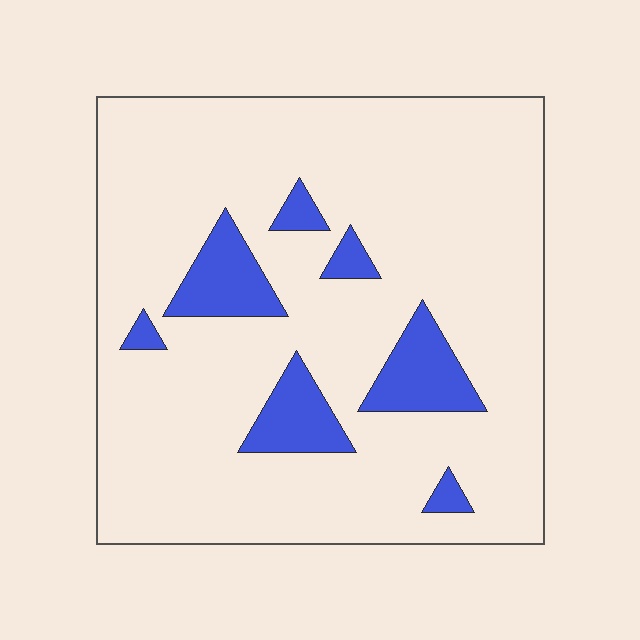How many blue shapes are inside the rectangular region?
7.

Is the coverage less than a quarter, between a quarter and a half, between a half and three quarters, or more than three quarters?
Less than a quarter.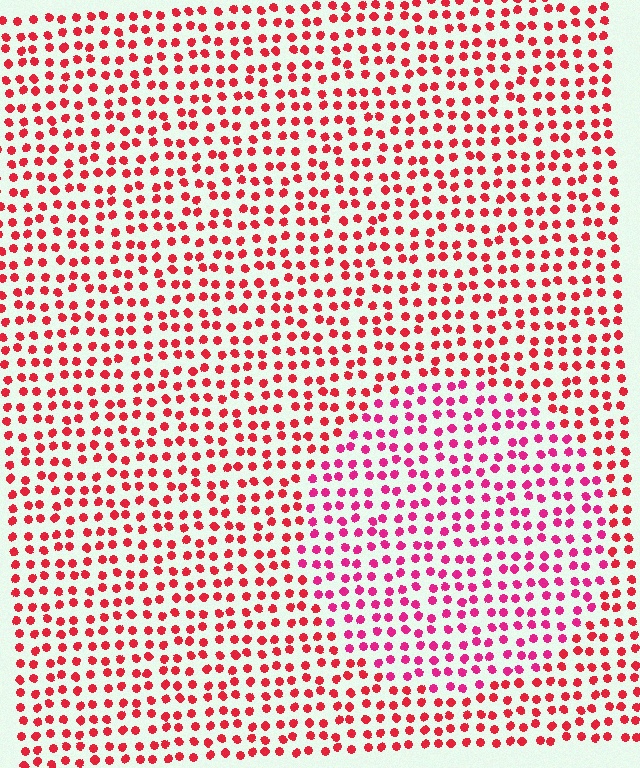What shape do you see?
I see a circle.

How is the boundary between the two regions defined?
The boundary is defined purely by a slight shift in hue (about 26 degrees). Spacing, size, and orientation are identical on both sides.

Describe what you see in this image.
The image is filled with small red elements in a uniform arrangement. A circle-shaped region is visible where the elements are tinted to a slightly different hue, forming a subtle color boundary.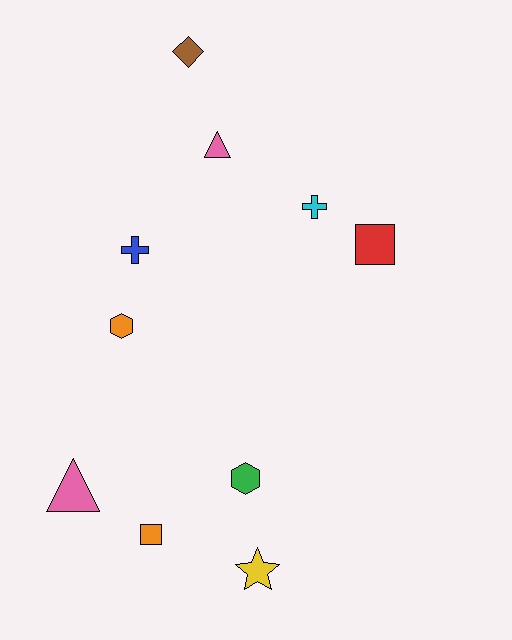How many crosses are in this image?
There are 2 crosses.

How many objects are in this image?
There are 10 objects.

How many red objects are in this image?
There is 1 red object.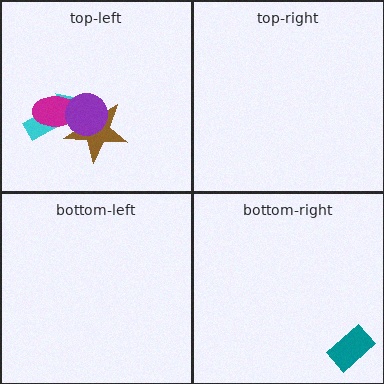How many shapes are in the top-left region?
4.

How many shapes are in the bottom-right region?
1.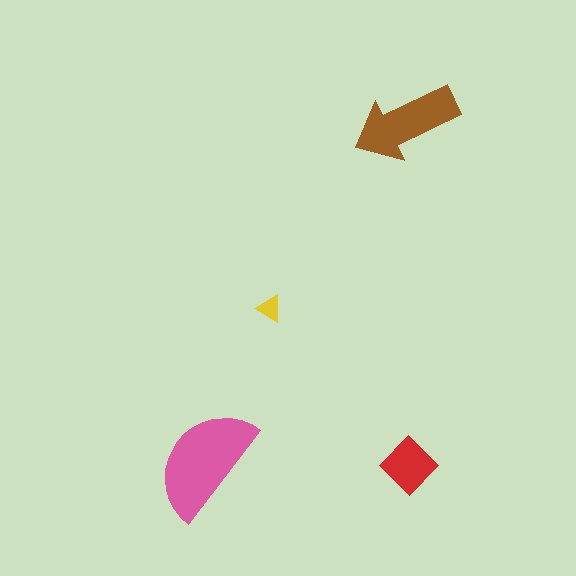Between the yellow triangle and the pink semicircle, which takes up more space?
The pink semicircle.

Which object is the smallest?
The yellow triangle.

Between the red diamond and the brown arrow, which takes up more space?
The brown arrow.